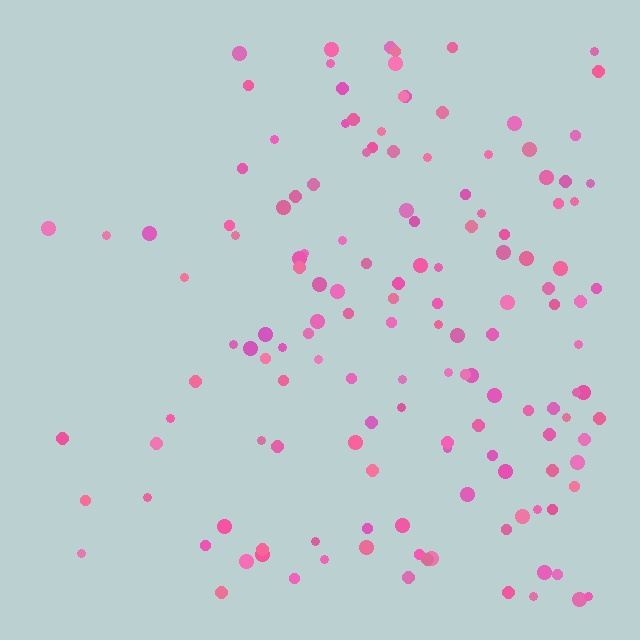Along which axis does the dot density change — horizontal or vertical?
Horizontal.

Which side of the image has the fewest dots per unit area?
The left.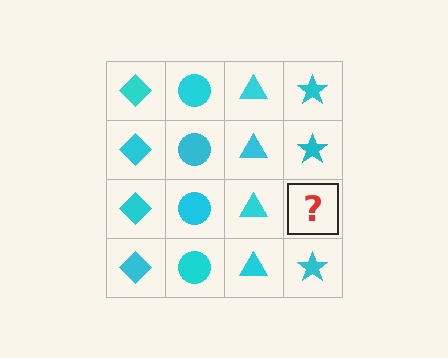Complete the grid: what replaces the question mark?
The question mark should be replaced with a cyan star.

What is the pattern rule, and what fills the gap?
The rule is that each column has a consistent shape. The gap should be filled with a cyan star.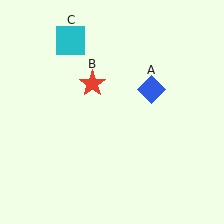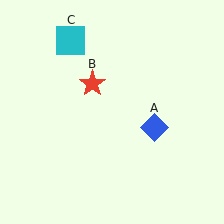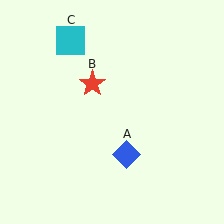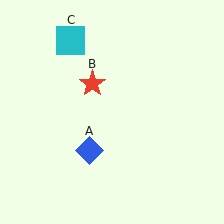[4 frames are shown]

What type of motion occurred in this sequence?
The blue diamond (object A) rotated clockwise around the center of the scene.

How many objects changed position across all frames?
1 object changed position: blue diamond (object A).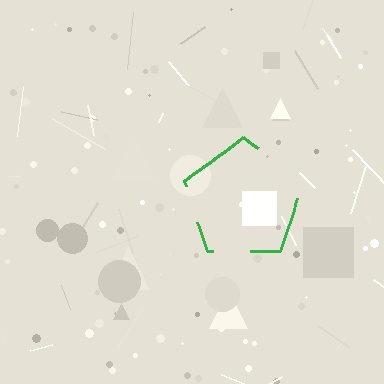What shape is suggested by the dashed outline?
The dashed outline suggests a pentagon.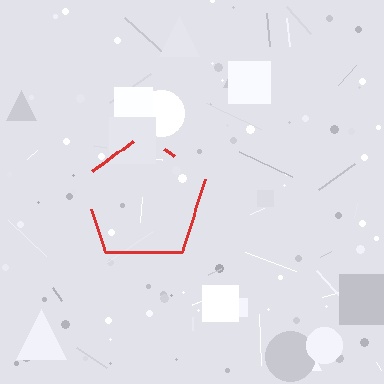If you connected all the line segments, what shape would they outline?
They would outline a pentagon.